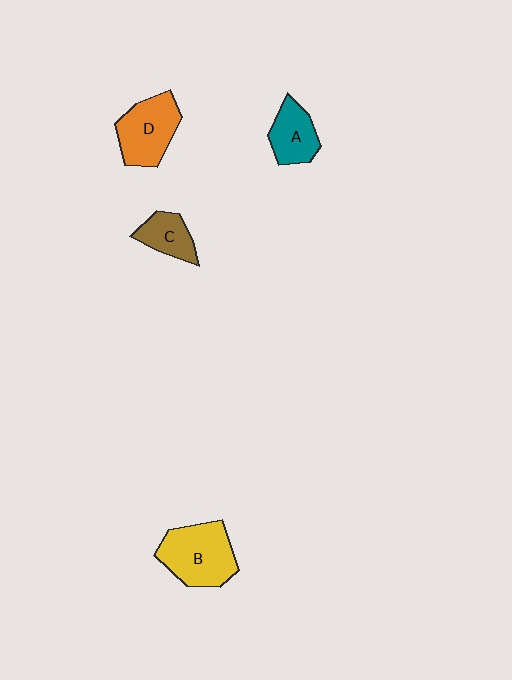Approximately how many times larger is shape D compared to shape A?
Approximately 1.4 times.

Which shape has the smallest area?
Shape C (brown).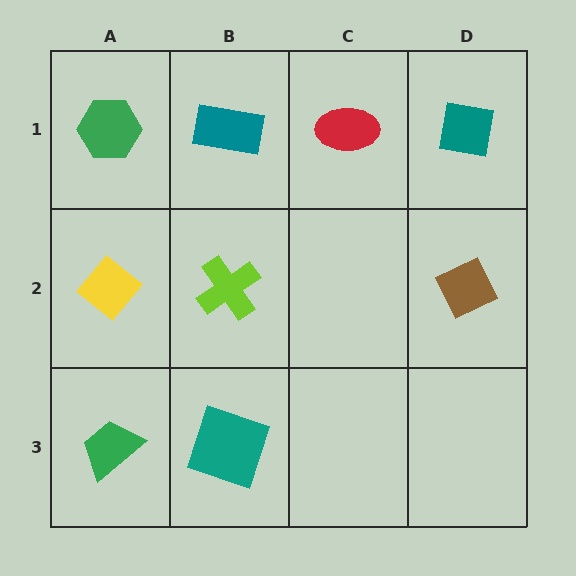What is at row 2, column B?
A lime cross.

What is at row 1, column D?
A teal square.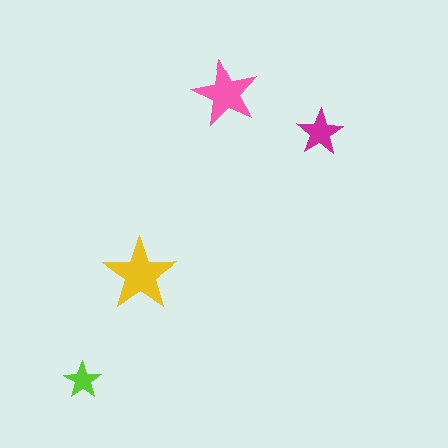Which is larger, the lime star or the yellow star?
The yellow one.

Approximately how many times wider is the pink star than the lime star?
About 2 times wider.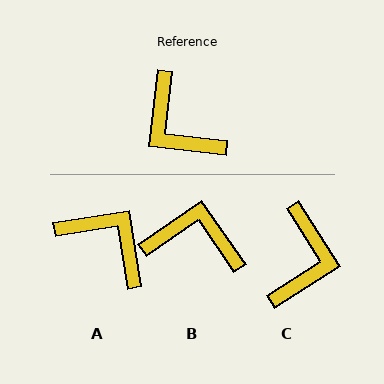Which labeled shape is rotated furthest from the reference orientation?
A, about 165 degrees away.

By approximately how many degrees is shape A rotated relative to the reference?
Approximately 165 degrees clockwise.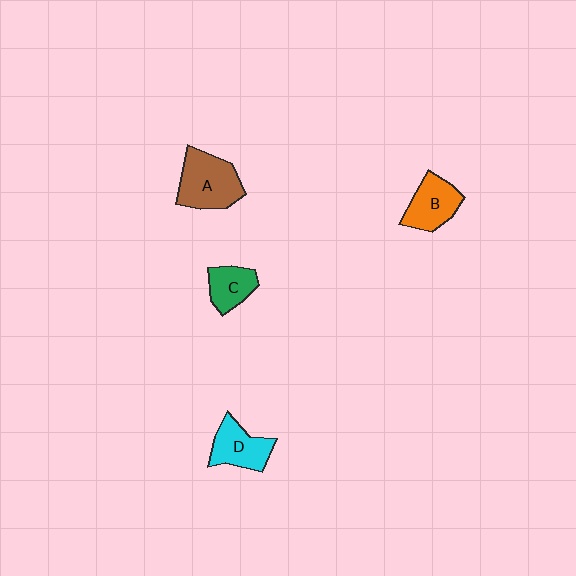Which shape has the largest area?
Shape A (brown).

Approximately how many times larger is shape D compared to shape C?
Approximately 1.3 times.